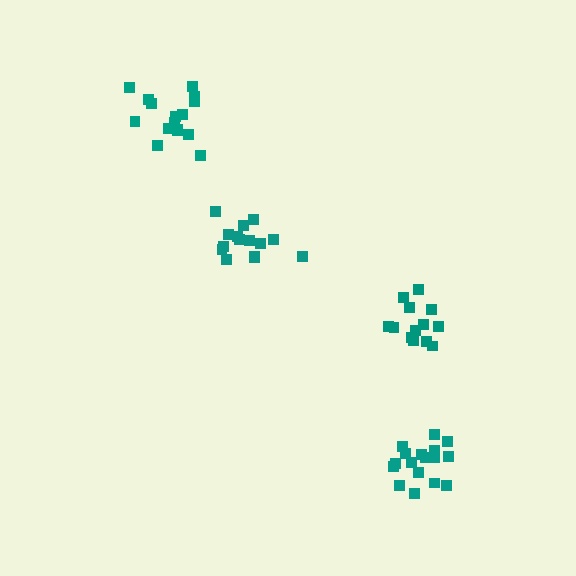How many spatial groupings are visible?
There are 4 spatial groupings.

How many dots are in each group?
Group 1: 13 dots, Group 2: 17 dots, Group 3: 16 dots, Group 4: 15 dots (61 total).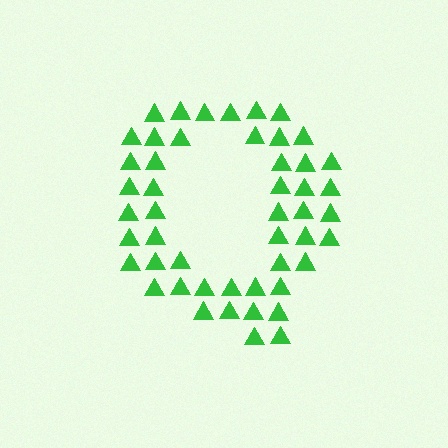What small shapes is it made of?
It is made of small triangles.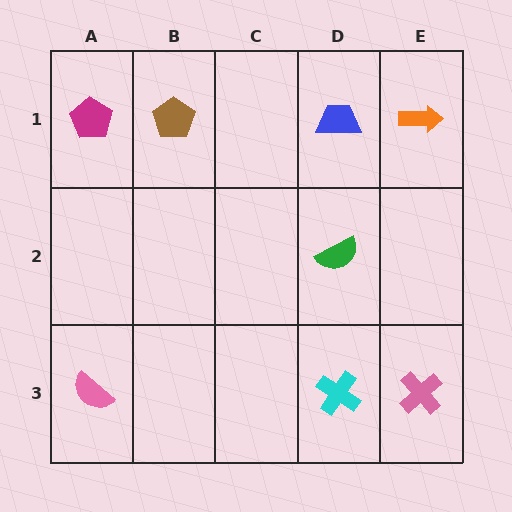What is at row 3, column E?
A pink cross.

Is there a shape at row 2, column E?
No, that cell is empty.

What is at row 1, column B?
A brown pentagon.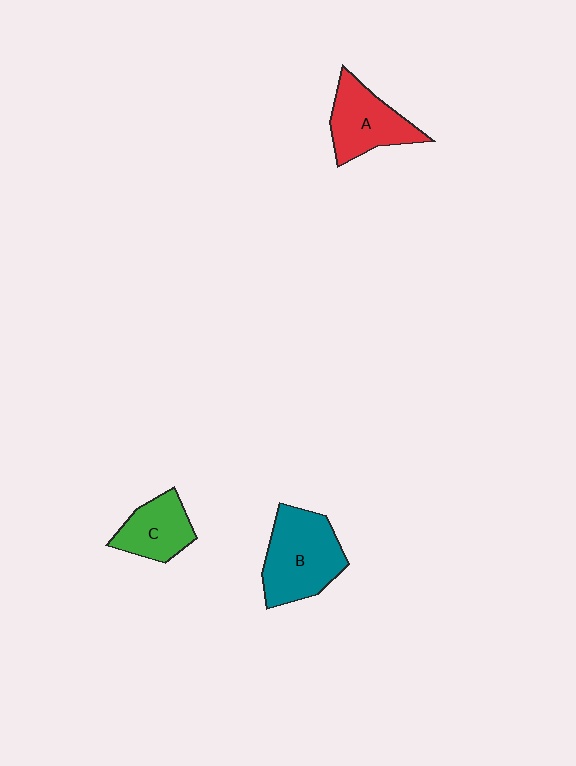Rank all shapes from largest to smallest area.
From largest to smallest: B (teal), A (red), C (green).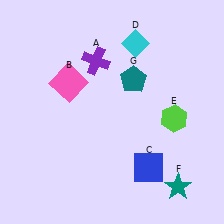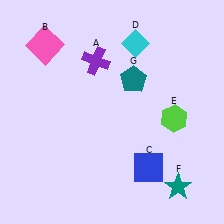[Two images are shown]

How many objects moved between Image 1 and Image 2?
1 object moved between the two images.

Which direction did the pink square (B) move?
The pink square (B) moved up.